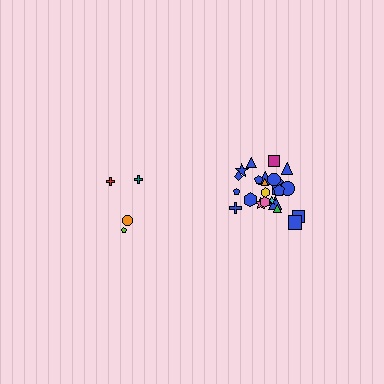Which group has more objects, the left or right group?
The right group.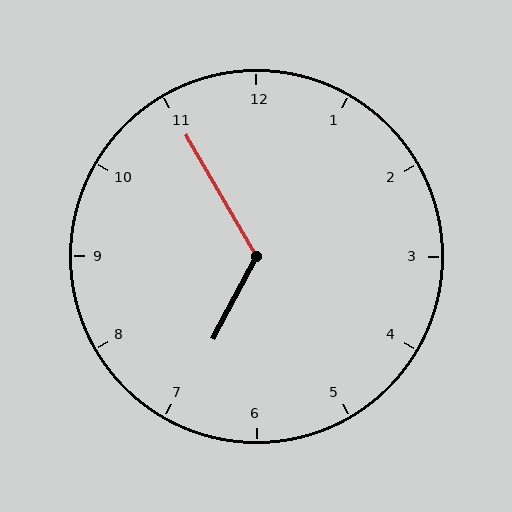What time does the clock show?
6:55.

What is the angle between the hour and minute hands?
Approximately 122 degrees.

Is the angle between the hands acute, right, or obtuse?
It is obtuse.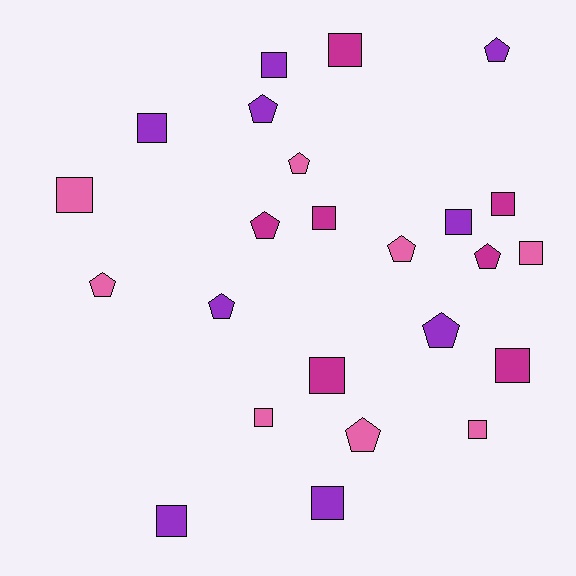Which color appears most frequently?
Purple, with 9 objects.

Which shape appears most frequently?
Square, with 14 objects.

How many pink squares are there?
There are 4 pink squares.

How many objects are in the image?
There are 24 objects.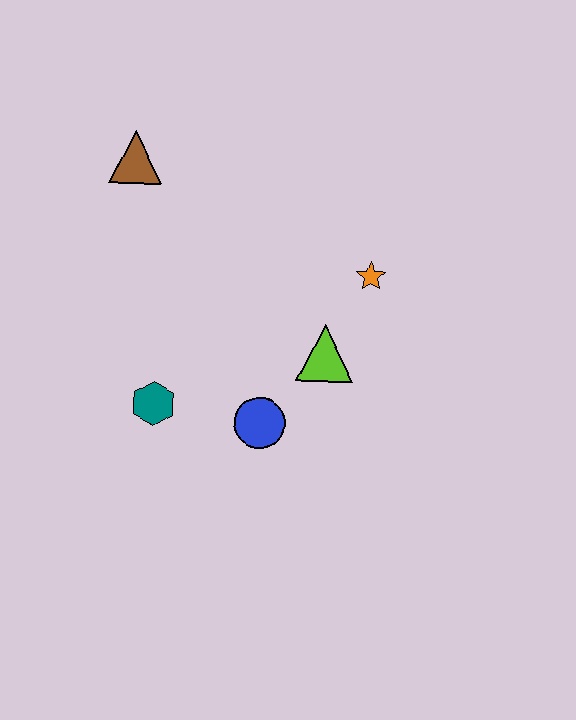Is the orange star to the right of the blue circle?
Yes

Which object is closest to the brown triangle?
The teal hexagon is closest to the brown triangle.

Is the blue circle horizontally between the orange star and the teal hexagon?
Yes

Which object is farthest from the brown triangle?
The blue circle is farthest from the brown triangle.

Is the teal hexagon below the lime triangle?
Yes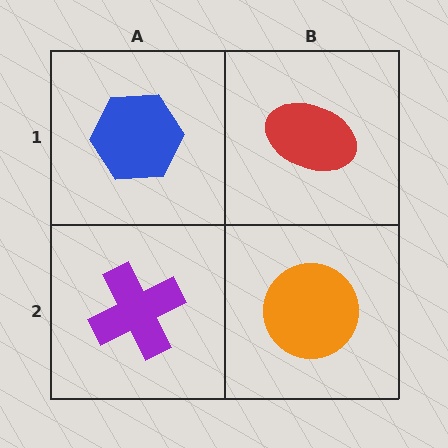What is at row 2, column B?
An orange circle.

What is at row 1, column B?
A red ellipse.